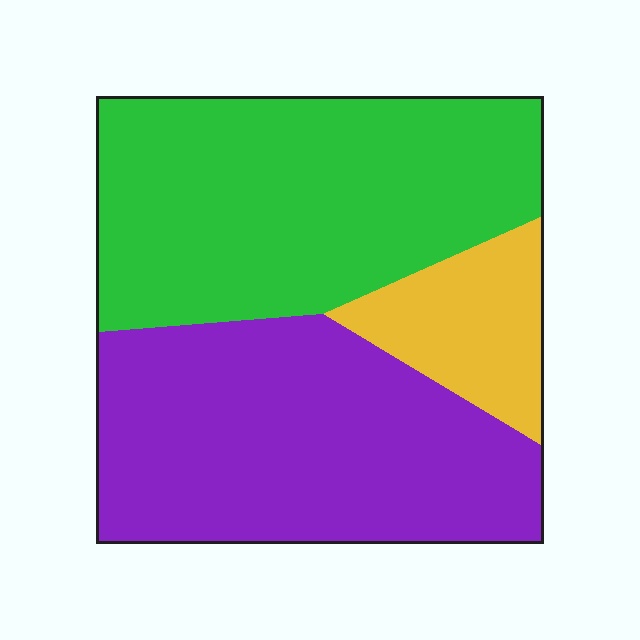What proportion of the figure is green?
Green covers about 45% of the figure.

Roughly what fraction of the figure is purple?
Purple takes up about two fifths (2/5) of the figure.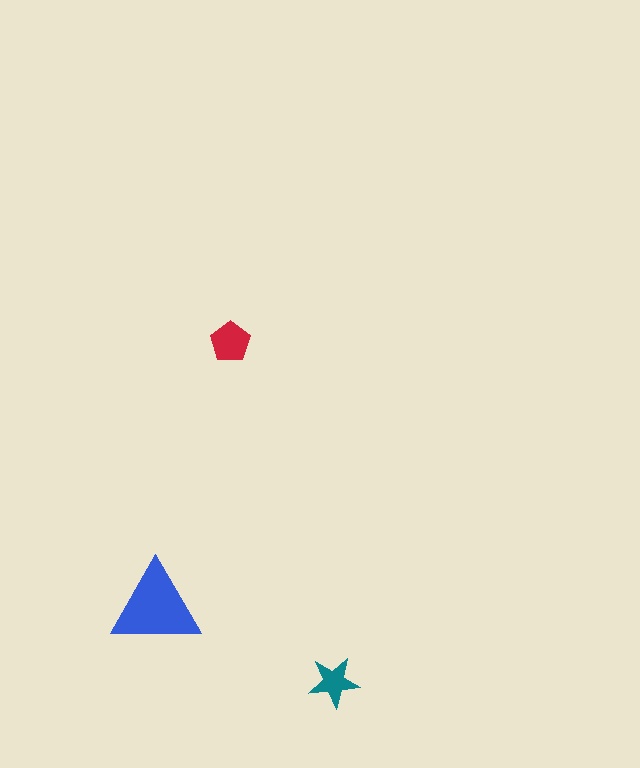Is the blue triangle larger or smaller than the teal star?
Larger.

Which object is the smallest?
The teal star.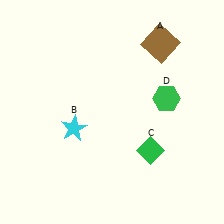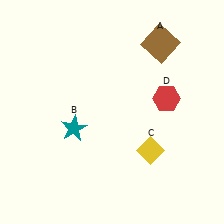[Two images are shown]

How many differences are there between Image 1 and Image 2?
There are 3 differences between the two images.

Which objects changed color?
B changed from cyan to teal. C changed from green to yellow. D changed from green to red.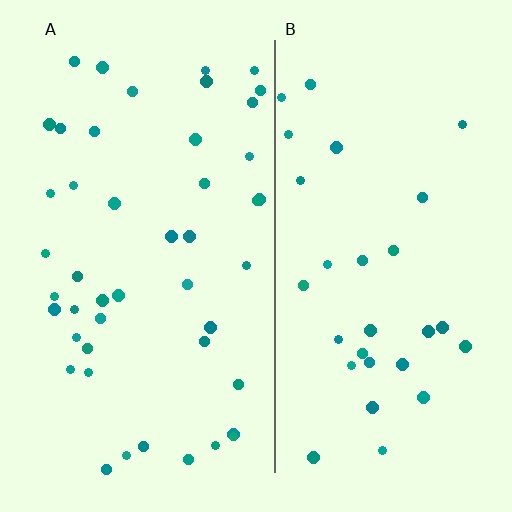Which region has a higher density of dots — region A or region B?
A (the left).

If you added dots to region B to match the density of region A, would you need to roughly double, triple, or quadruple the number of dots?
Approximately double.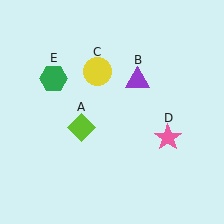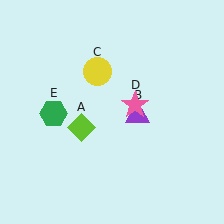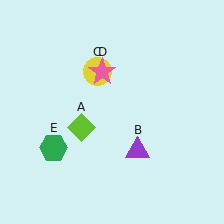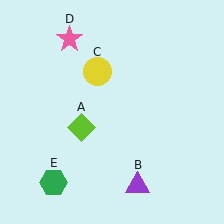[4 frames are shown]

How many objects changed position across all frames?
3 objects changed position: purple triangle (object B), pink star (object D), green hexagon (object E).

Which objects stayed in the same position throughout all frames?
Lime diamond (object A) and yellow circle (object C) remained stationary.